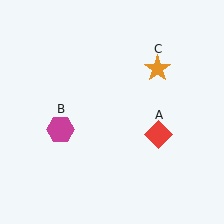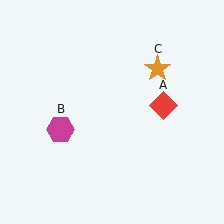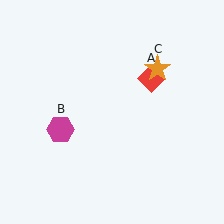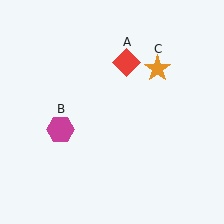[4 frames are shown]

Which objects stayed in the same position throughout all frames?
Magenta hexagon (object B) and orange star (object C) remained stationary.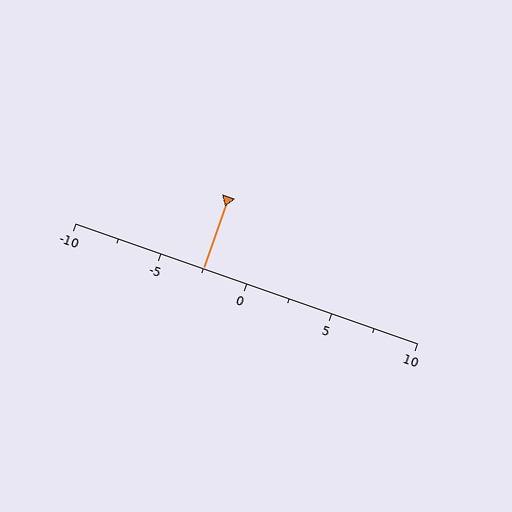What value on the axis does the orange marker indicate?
The marker indicates approximately -2.5.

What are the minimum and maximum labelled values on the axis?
The axis runs from -10 to 10.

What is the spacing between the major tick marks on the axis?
The major ticks are spaced 5 apart.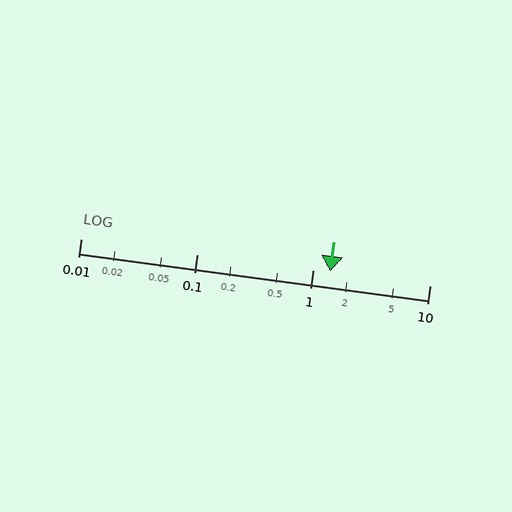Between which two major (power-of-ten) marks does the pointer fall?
The pointer is between 1 and 10.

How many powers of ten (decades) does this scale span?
The scale spans 3 decades, from 0.01 to 10.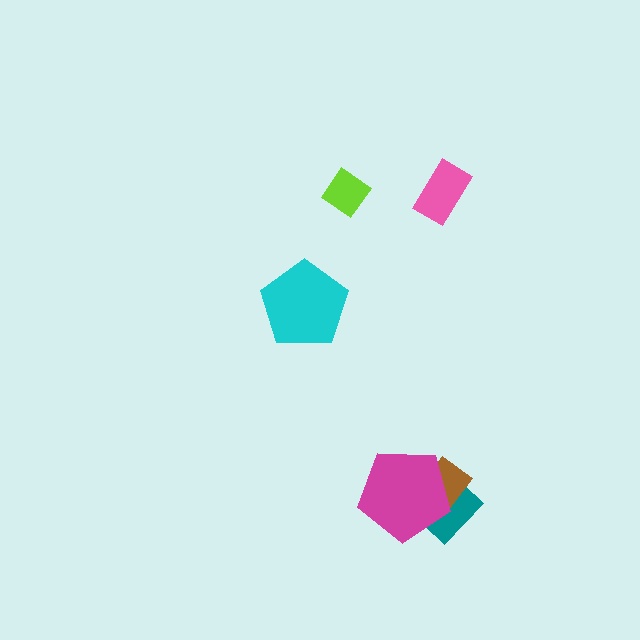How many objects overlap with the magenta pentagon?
2 objects overlap with the magenta pentagon.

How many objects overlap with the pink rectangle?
0 objects overlap with the pink rectangle.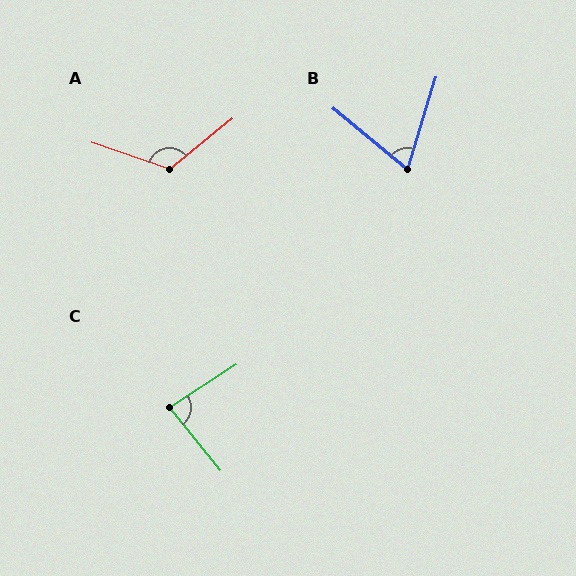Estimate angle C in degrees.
Approximately 84 degrees.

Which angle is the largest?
A, at approximately 123 degrees.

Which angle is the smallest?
B, at approximately 68 degrees.